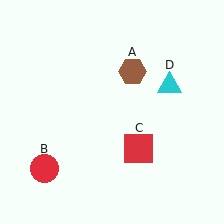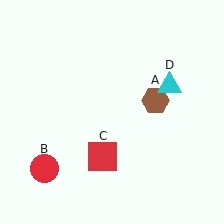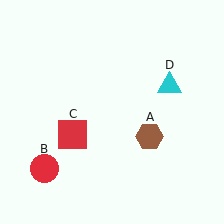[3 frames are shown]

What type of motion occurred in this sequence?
The brown hexagon (object A), red square (object C) rotated clockwise around the center of the scene.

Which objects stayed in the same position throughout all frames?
Red circle (object B) and cyan triangle (object D) remained stationary.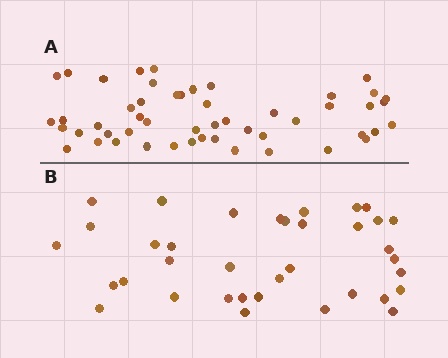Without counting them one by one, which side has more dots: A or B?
Region A (the top region) has more dots.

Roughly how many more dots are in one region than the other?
Region A has approximately 15 more dots than region B.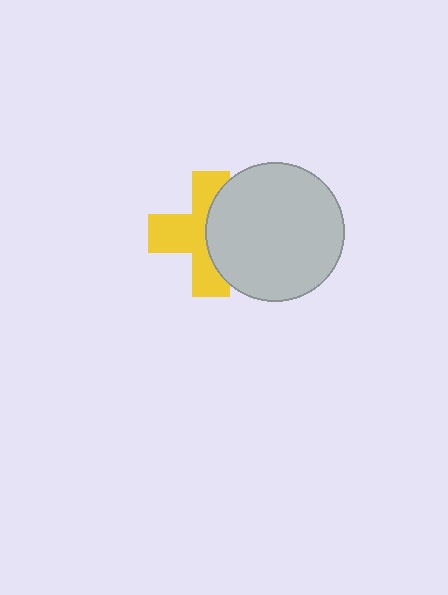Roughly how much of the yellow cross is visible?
About half of it is visible (roughly 57%).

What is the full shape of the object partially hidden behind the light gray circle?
The partially hidden object is a yellow cross.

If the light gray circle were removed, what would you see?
You would see the complete yellow cross.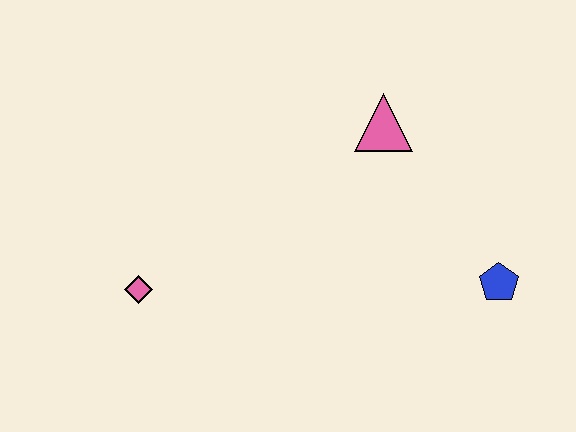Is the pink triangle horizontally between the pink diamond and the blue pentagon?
Yes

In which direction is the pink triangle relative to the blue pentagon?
The pink triangle is above the blue pentagon.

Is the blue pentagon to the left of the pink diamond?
No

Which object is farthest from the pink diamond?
The blue pentagon is farthest from the pink diamond.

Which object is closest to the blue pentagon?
The pink triangle is closest to the blue pentagon.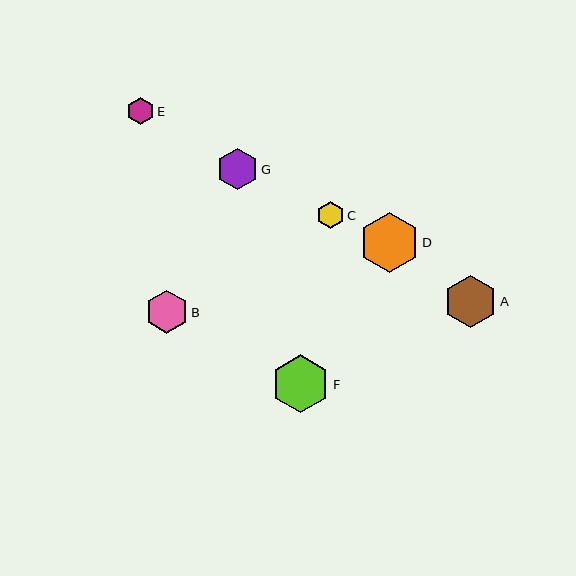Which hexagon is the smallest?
Hexagon C is the smallest with a size of approximately 27 pixels.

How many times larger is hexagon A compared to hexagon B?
Hexagon A is approximately 1.2 times the size of hexagon B.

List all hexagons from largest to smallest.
From largest to smallest: D, F, A, B, G, E, C.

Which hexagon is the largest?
Hexagon D is the largest with a size of approximately 59 pixels.